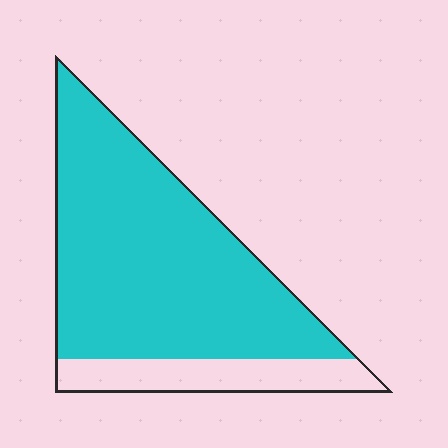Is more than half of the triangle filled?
Yes.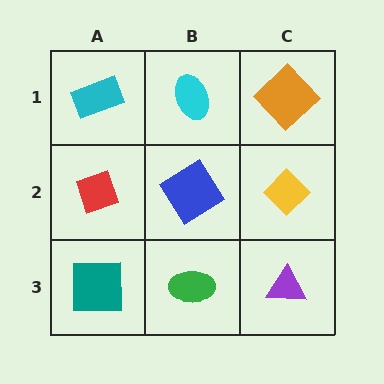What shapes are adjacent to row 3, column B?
A blue diamond (row 2, column B), a teal square (row 3, column A), a purple triangle (row 3, column C).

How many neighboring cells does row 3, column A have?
2.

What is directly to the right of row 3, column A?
A green ellipse.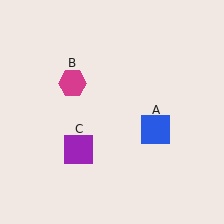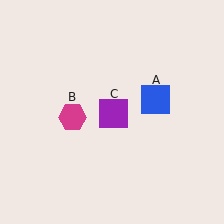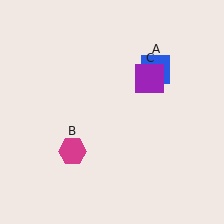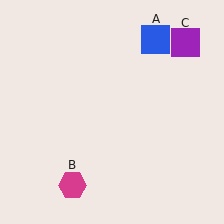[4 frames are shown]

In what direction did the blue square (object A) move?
The blue square (object A) moved up.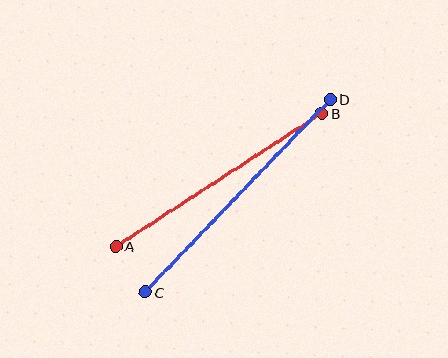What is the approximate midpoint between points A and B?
The midpoint is at approximately (219, 180) pixels.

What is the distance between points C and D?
The distance is approximately 267 pixels.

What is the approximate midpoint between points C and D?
The midpoint is at approximately (238, 196) pixels.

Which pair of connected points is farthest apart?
Points C and D are farthest apart.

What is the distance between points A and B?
The distance is approximately 245 pixels.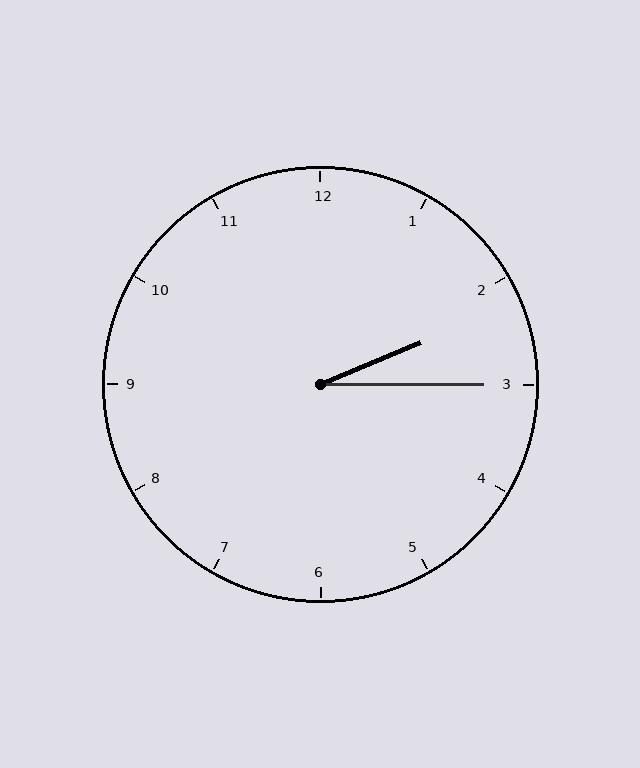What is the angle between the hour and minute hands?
Approximately 22 degrees.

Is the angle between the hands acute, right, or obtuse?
It is acute.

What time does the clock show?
2:15.